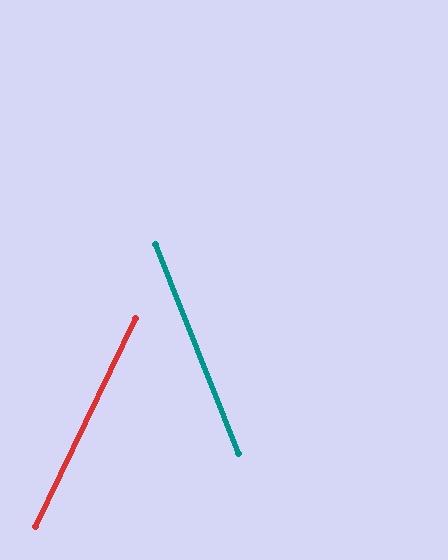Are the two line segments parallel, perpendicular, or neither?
Neither parallel nor perpendicular — they differ by about 47°.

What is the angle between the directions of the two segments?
Approximately 47 degrees.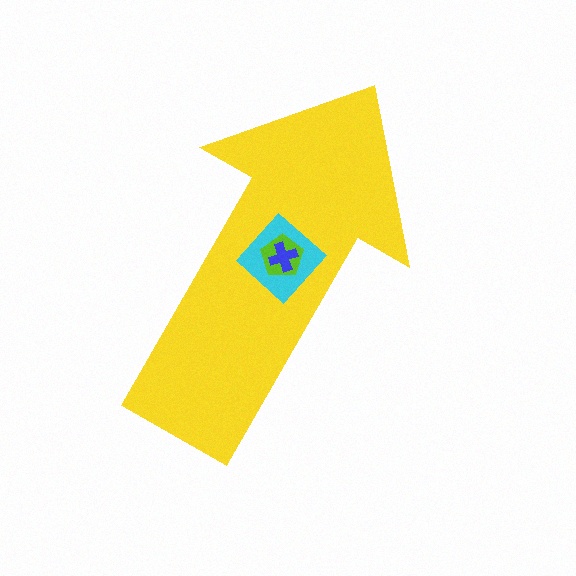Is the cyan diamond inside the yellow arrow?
Yes.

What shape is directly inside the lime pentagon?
The blue cross.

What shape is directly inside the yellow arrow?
The cyan diamond.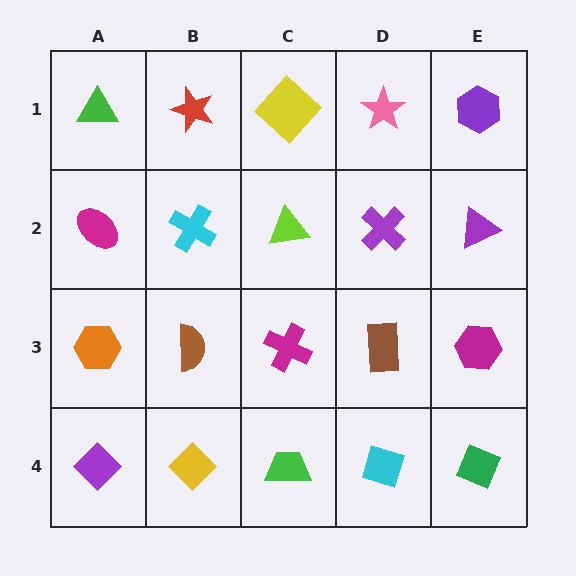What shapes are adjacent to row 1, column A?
A magenta ellipse (row 2, column A), a red star (row 1, column B).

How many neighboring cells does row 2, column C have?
4.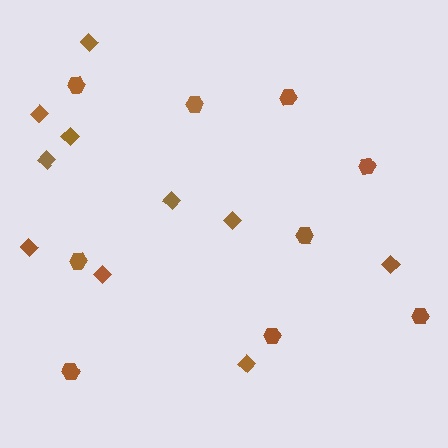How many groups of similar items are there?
There are 2 groups: one group of hexagons (9) and one group of diamonds (10).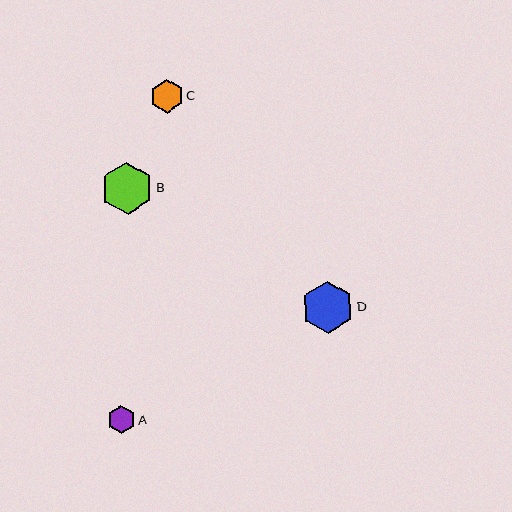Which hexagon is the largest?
Hexagon B is the largest with a size of approximately 52 pixels.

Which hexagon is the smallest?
Hexagon A is the smallest with a size of approximately 27 pixels.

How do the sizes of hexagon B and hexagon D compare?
Hexagon B and hexagon D are approximately the same size.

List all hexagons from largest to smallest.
From largest to smallest: B, D, C, A.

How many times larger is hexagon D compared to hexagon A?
Hexagon D is approximately 1.9 times the size of hexagon A.